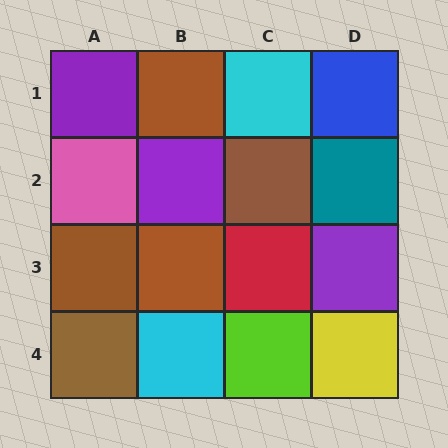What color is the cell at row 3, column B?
Brown.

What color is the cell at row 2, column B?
Purple.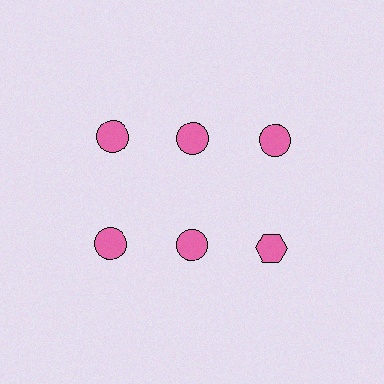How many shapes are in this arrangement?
There are 6 shapes arranged in a grid pattern.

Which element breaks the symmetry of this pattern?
The pink hexagon in the second row, center column breaks the symmetry. All other shapes are pink circles.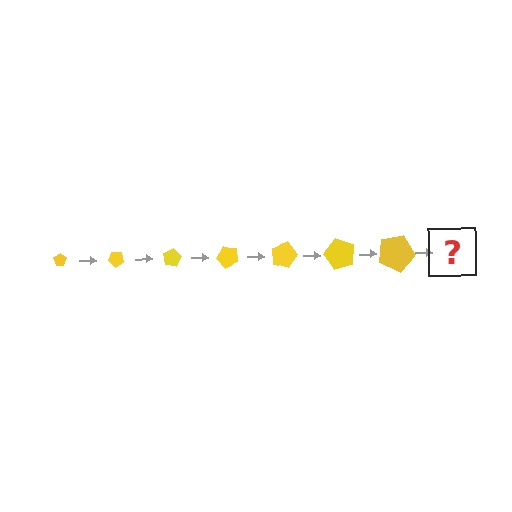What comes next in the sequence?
The next element should be a pentagon, larger than the previous one and rotated 280 degrees from the start.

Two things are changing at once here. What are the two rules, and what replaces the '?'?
The two rules are that the pentagon grows larger each step and it rotates 40 degrees each step. The '?' should be a pentagon, larger than the previous one and rotated 280 degrees from the start.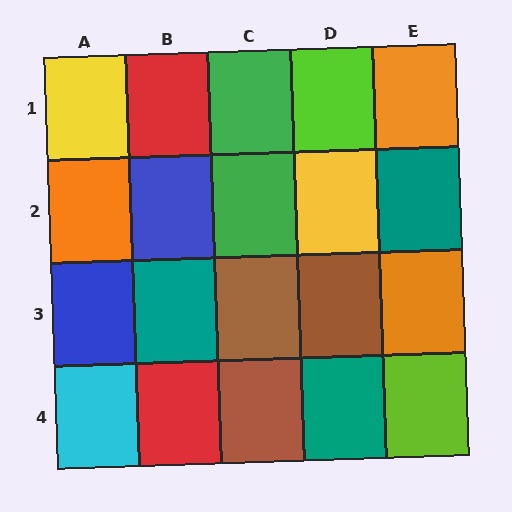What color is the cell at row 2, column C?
Green.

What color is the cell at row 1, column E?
Orange.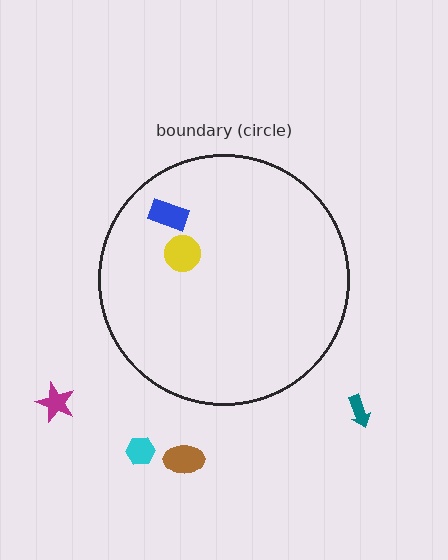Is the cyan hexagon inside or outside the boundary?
Outside.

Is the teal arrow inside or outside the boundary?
Outside.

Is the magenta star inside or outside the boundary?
Outside.